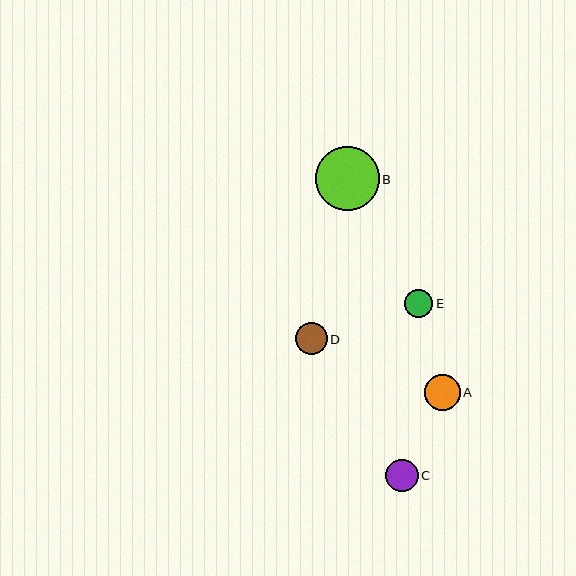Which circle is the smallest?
Circle E is the smallest with a size of approximately 28 pixels.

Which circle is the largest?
Circle B is the largest with a size of approximately 64 pixels.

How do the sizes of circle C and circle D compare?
Circle C and circle D are approximately the same size.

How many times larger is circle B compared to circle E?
Circle B is approximately 2.3 times the size of circle E.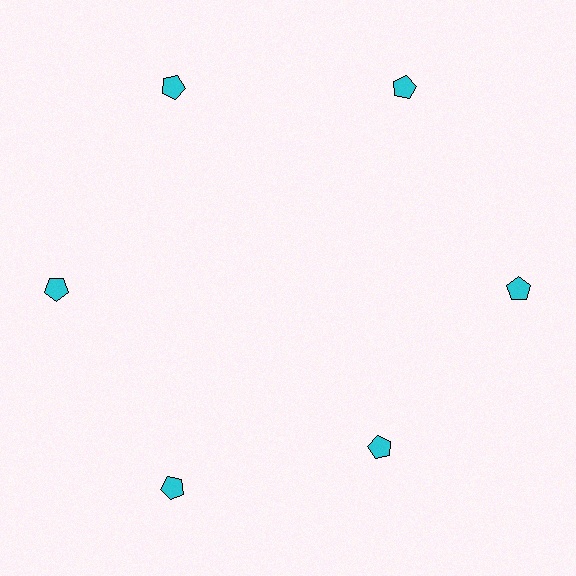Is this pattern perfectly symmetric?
No. The 6 cyan pentagons are arranged in a ring, but one element near the 5 o'clock position is pulled inward toward the center, breaking the 6-fold rotational symmetry.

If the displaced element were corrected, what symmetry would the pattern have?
It would have 6-fold rotational symmetry — the pattern would map onto itself every 60 degrees.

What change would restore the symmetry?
The symmetry would be restored by moving it outward, back onto the ring so that all 6 pentagons sit at equal angles and equal distance from the center.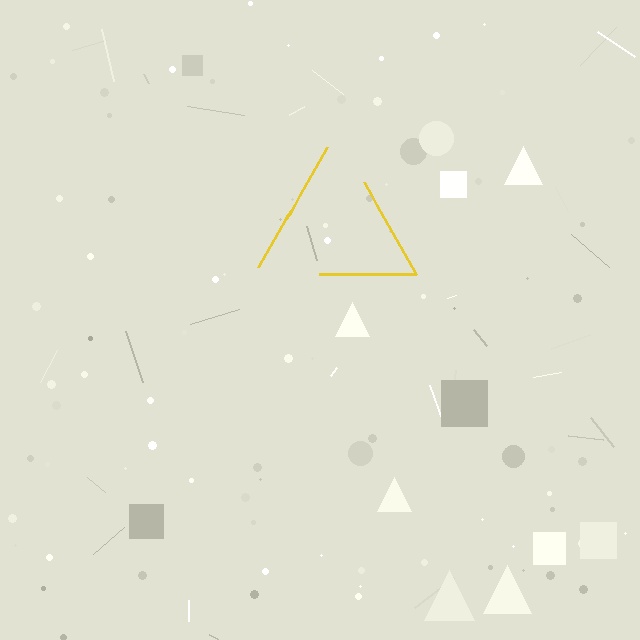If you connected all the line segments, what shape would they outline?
They would outline a triangle.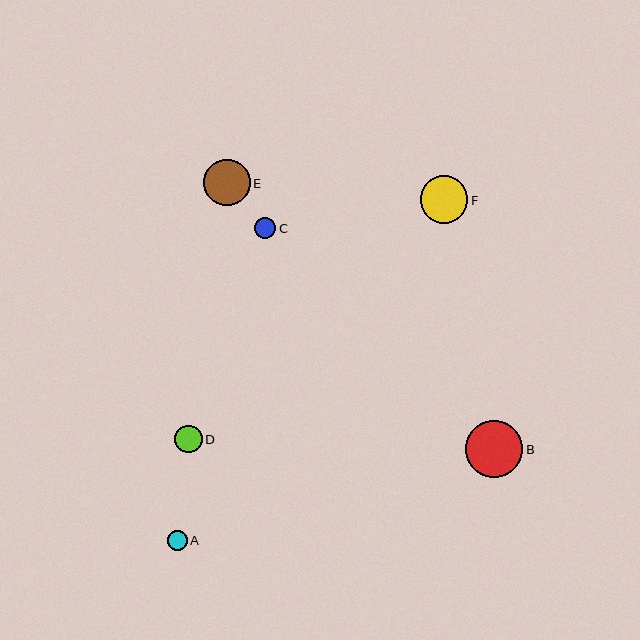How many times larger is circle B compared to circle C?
Circle B is approximately 2.7 times the size of circle C.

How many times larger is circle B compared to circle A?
Circle B is approximately 2.9 times the size of circle A.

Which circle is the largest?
Circle B is the largest with a size of approximately 57 pixels.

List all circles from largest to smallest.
From largest to smallest: B, F, E, D, C, A.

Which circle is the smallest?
Circle A is the smallest with a size of approximately 20 pixels.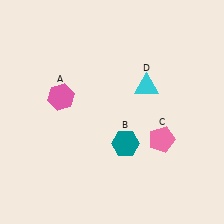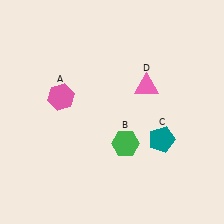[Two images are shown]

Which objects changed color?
B changed from teal to green. C changed from pink to teal. D changed from cyan to pink.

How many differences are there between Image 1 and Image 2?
There are 3 differences between the two images.